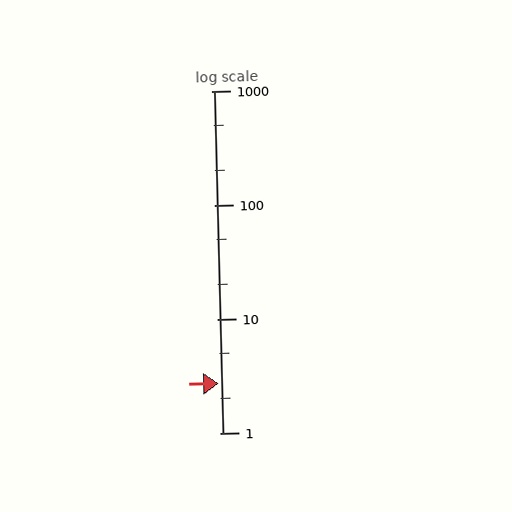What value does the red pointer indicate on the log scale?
The pointer indicates approximately 2.7.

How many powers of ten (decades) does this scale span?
The scale spans 3 decades, from 1 to 1000.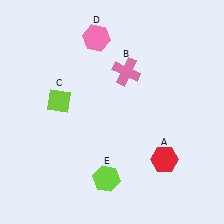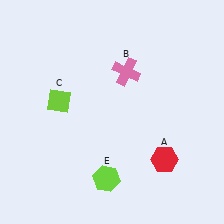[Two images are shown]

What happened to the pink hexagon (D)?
The pink hexagon (D) was removed in Image 2. It was in the top-left area of Image 1.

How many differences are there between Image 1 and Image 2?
There is 1 difference between the two images.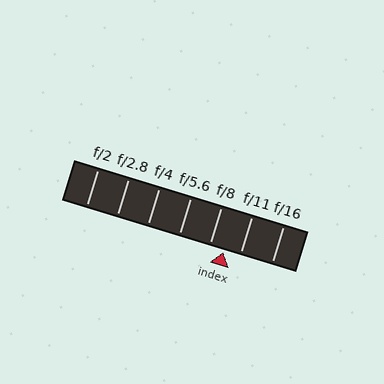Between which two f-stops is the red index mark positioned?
The index mark is between f/8 and f/11.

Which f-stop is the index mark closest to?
The index mark is closest to f/8.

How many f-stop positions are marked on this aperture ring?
There are 7 f-stop positions marked.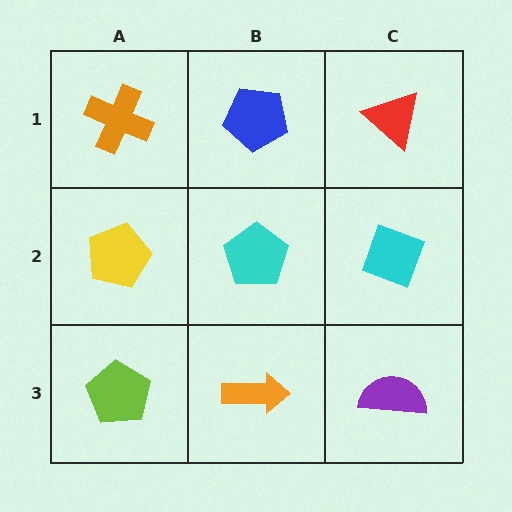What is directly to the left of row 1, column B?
An orange cross.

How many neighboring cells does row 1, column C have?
2.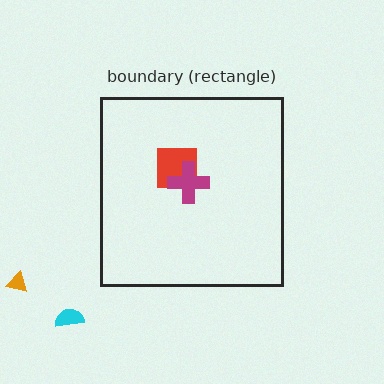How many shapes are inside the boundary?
2 inside, 2 outside.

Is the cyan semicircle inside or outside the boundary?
Outside.